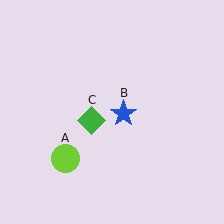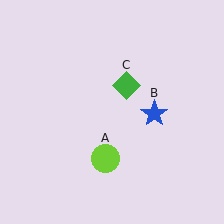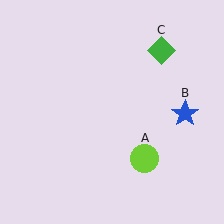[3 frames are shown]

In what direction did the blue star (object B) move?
The blue star (object B) moved right.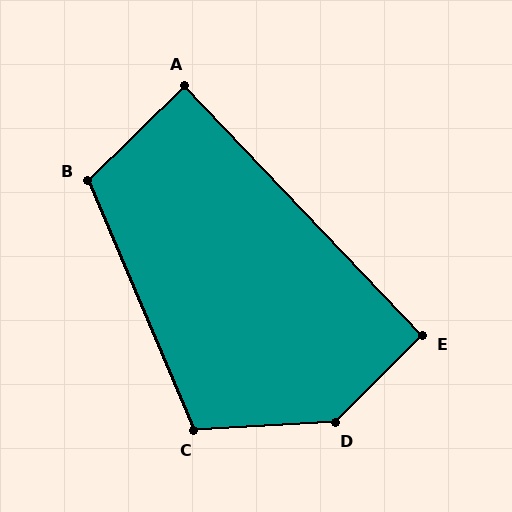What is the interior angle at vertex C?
Approximately 110 degrees (obtuse).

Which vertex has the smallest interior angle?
A, at approximately 89 degrees.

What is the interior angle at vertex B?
Approximately 111 degrees (obtuse).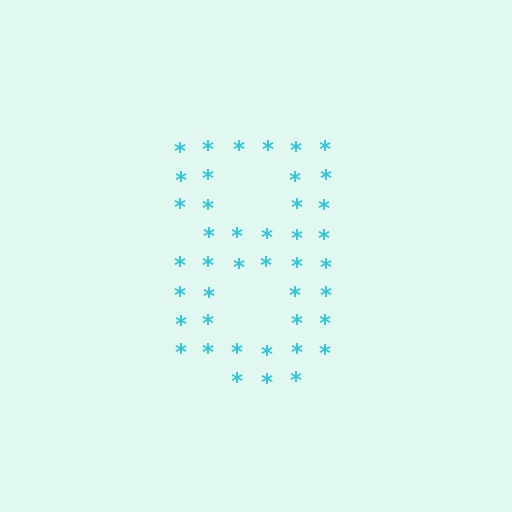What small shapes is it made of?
It is made of small asterisks.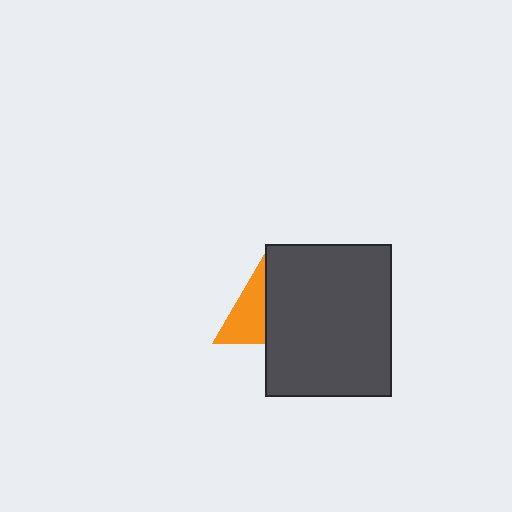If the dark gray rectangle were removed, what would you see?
You would see the complete orange triangle.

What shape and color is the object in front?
The object in front is a dark gray rectangle.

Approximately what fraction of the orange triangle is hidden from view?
Roughly 53% of the orange triangle is hidden behind the dark gray rectangle.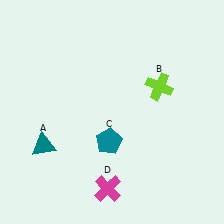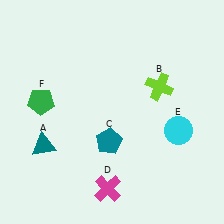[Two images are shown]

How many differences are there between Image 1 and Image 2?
There are 2 differences between the two images.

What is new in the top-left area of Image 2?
A green pentagon (F) was added in the top-left area of Image 2.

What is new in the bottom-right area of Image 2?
A cyan circle (E) was added in the bottom-right area of Image 2.